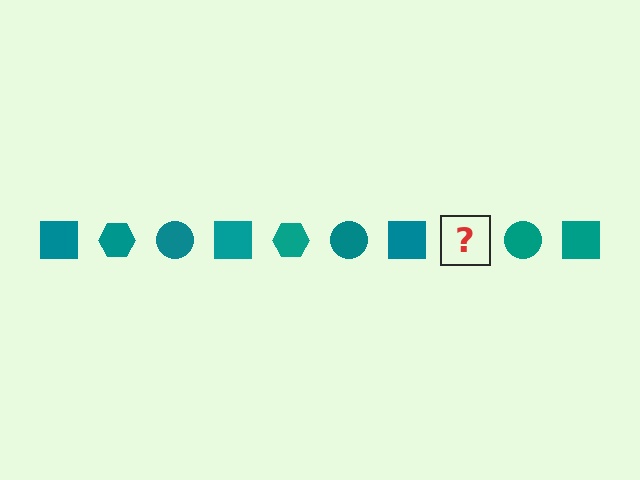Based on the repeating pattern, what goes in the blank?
The blank should be a teal hexagon.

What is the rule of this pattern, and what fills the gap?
The rule is that the pattern cycles through square, hexagon, circle shapes in teal. The gap should be filled with a teal hexagon.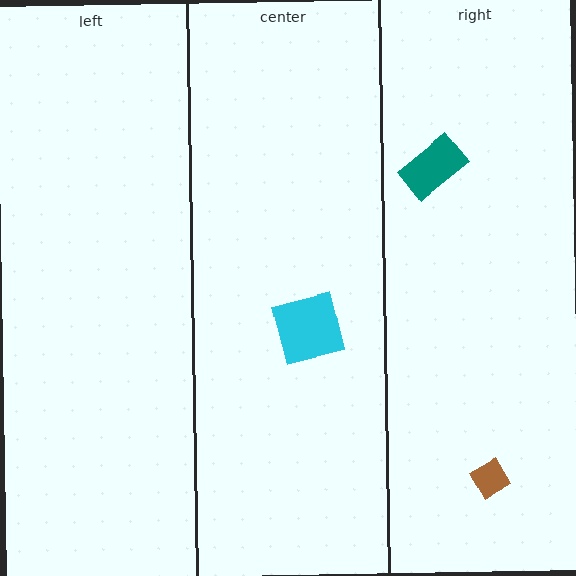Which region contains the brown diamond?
The right region.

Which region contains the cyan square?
The center region.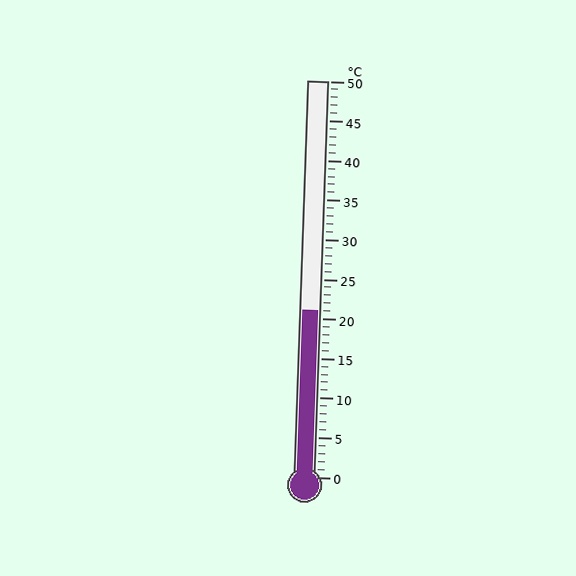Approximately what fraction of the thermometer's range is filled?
The thermometer is filled to approximately 40% of its range.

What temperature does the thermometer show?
The thermometer shows approximately 21°C.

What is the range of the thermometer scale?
The thermometer scale ranges from 0°C to 50°C.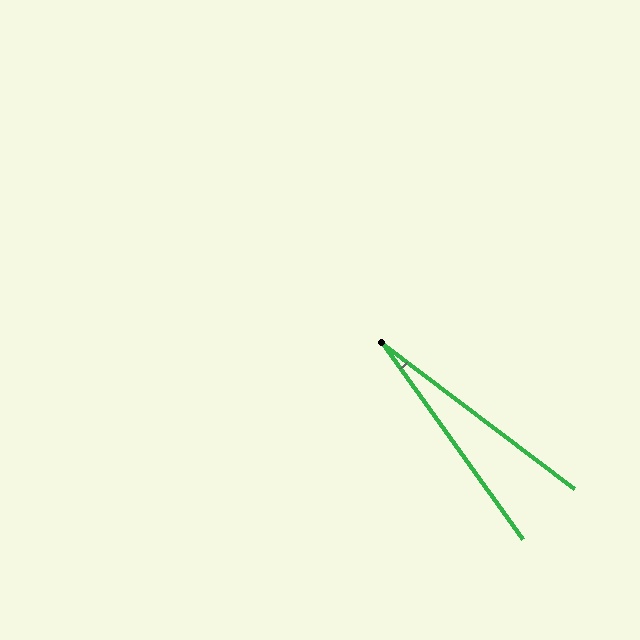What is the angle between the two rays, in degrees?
Approximately 17 degrees.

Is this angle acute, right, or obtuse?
It is acute.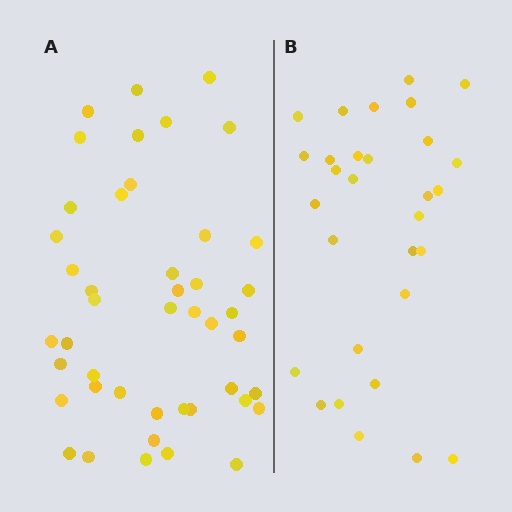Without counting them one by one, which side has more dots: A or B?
Region A (the left region) has more dots.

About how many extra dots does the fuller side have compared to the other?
Region A has approximately 15 more dots than region B.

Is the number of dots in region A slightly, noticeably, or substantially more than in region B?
Region A has substantially more. The ratio is roughly 1.5 to 1.